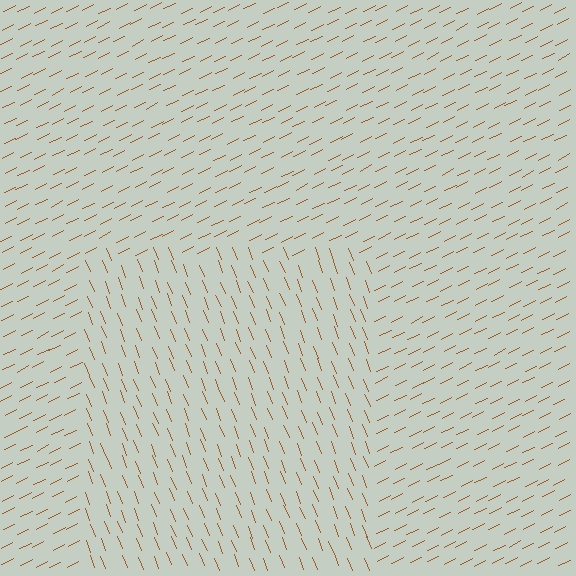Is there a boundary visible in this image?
Yes, there is a texture boundary formed by a change in line orientation.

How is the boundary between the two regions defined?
The boundary is defined purely by a change in line orientation (approximately 85 degrees difference). All lines are the same color and thickness.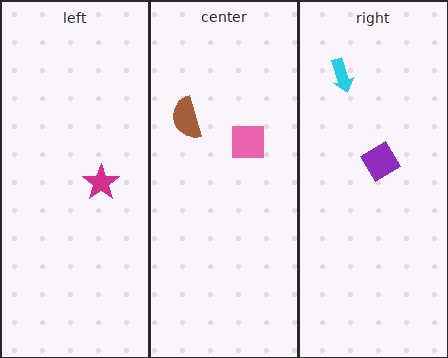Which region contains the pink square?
The center region.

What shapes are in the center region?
The pink square, the brown semicircle.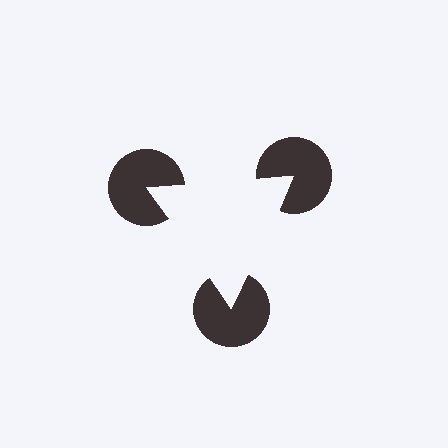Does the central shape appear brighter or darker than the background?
It typically appears slightly brighter than the background, even though no actual brightness change is drawn.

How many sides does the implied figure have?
3 sides.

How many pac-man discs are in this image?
There are 3 — one at each vertex of the illusory triangle.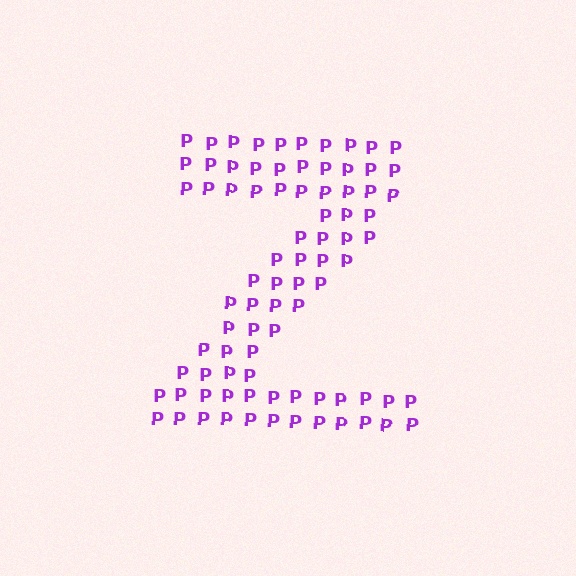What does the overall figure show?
The overall figure shows the letter Z.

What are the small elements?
The small elements are letter P's.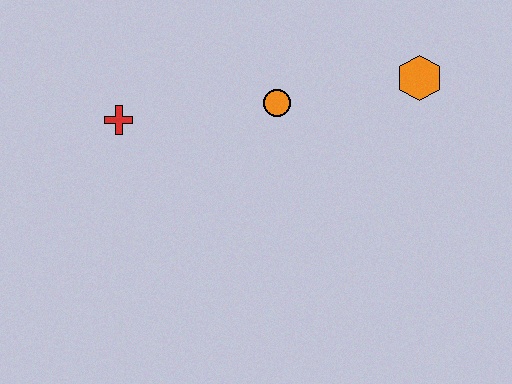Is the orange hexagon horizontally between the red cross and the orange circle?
No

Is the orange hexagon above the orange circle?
Yes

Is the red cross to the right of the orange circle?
No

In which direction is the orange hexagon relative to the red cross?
The orange hexagon is to the right of the red cross.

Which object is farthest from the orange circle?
The red cross is farthest from the orange circle.